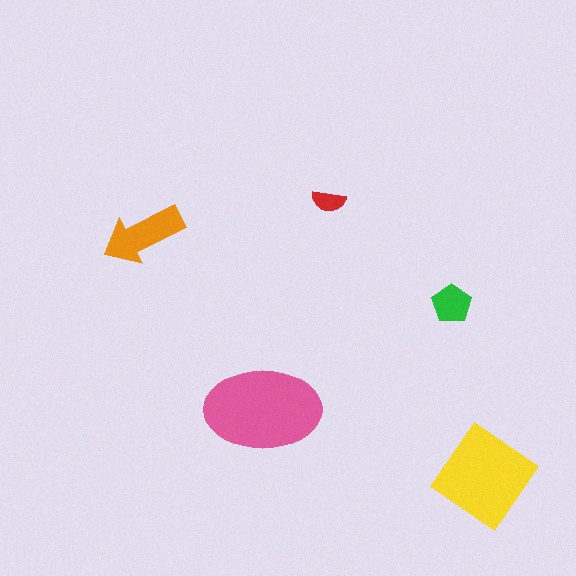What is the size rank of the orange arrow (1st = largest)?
3rd.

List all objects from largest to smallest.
The pink ellipse, the yellow diamond, the orange arrow, the green pentagon, the red semicircle.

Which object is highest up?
The red semicircle is topmost.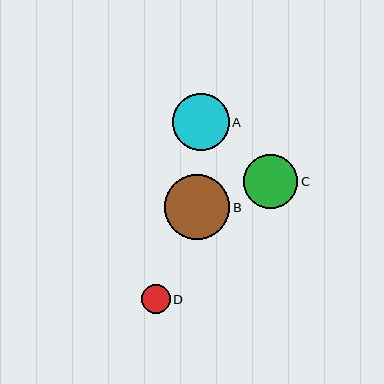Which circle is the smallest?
Circle D is the smallest with a size of approximately 29 pixels.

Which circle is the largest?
Circle B is the largest with a size of approximately 65 pixels.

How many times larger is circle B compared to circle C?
Circle B is approximately 1.2 times the size of circle C.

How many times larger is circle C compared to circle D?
Circle C is approximately 1.9 times the size of circle D.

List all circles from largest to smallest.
From largest to smallest: B, A, C, D.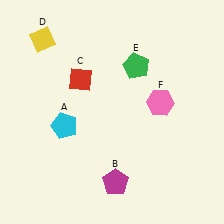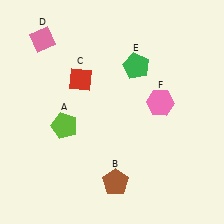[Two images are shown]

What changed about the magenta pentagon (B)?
In Image 1, B is magenta. In Image 2, it changed to brown.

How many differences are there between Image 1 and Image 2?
There are 3 differences between the two images.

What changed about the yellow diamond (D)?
In Image 1, D is yellow. In Image 2, it changed to pink.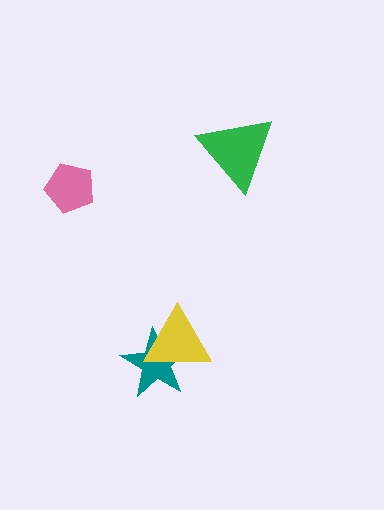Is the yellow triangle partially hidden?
No, no other shape covers it.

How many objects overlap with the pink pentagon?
0 objects overlap with the pink pentagon.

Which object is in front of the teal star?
The yellow triangle is in front of the teal star.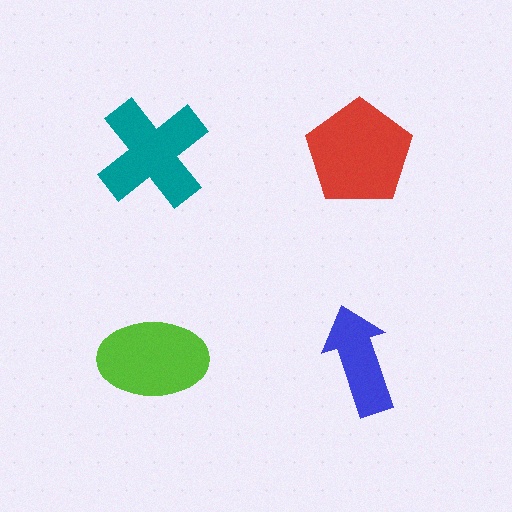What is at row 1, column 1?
A teal cross.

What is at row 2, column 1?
A lime ellipse.